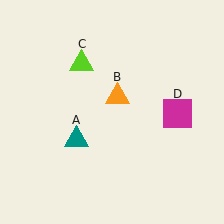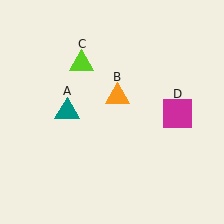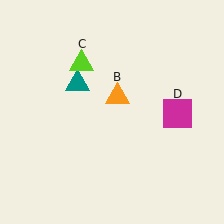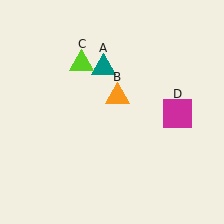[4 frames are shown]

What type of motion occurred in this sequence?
The teal triangle (object A) rotated clockwise around the center of the scene.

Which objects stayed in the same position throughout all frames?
Orange triangle (object B) and lime triangle (object C) and magenta square (object D) remained stationary.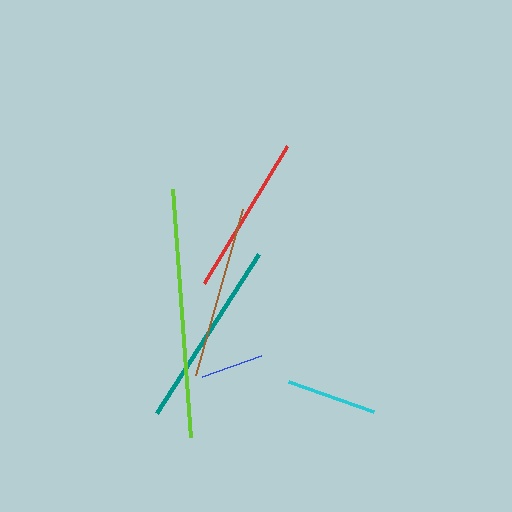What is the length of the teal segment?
The teal segment is approximately 188 pixels long.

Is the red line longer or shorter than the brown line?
The brown line is longer than the red line.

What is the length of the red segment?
The red segment is approximately 160 pixels long.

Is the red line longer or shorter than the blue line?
The red line is longer than the blue line.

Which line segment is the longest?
The lime line is the longest at approximately 248 pixels.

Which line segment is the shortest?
The blue line is the shortest at approximately 63 pixels.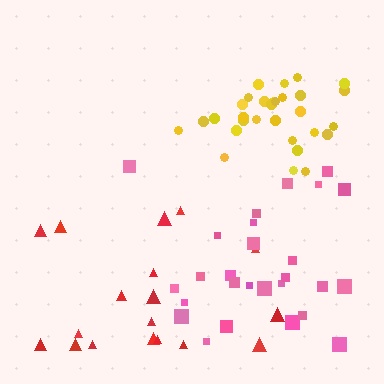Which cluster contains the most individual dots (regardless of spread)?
Yellow (30).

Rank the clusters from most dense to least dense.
yellow, pink, red.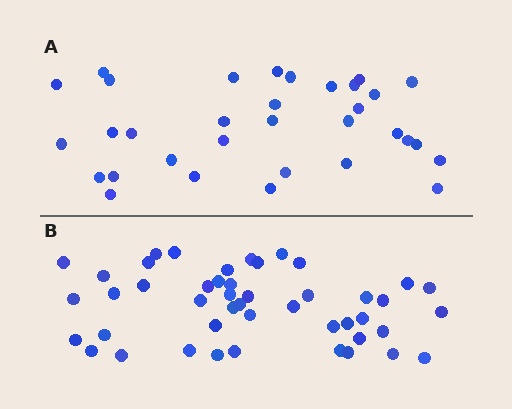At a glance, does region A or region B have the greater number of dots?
Region B (the bottom region) has more dots.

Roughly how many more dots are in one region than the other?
Region B has approximately 15 more dots than region A.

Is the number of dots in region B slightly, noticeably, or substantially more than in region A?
Region B has noticeably more, but not dramatically so. The ratio is roughly 1.4 to 1.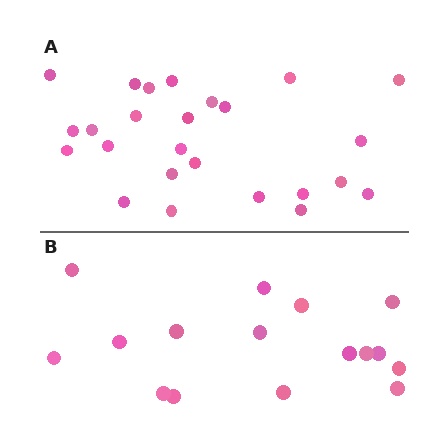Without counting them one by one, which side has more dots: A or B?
Region A (the top region) has more dots.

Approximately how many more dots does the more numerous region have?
Region A has roughly 8 or so more dots than region B.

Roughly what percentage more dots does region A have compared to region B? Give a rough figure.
About 55% more.